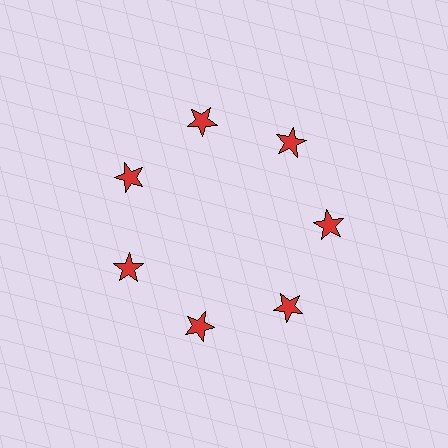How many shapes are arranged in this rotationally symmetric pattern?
There are 7 shapes, arranged in 7 groups of 1.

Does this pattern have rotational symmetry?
Yes, this pattern has 7-fold rotational symmetry. It looks the same after rotating 51 degrees around the center.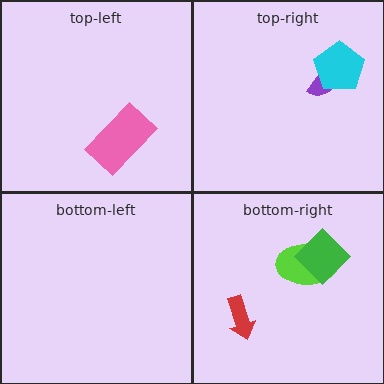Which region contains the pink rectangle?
The top-left region.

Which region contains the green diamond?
The bottom-right region.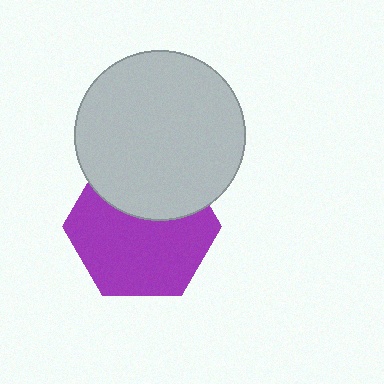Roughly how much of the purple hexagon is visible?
About half of it is visible (roughly 65%).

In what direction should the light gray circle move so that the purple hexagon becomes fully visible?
The light gray circle should move up. That is the shortest direction to clear the overlap and leave the purple hexagon fully visible.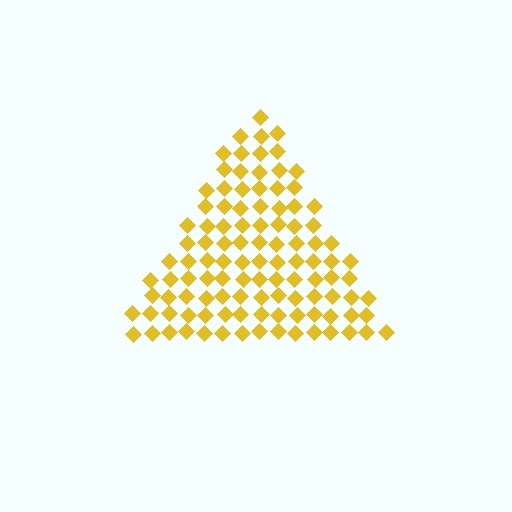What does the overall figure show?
The overall figure shows a triangle.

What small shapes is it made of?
It is made of small diamonds.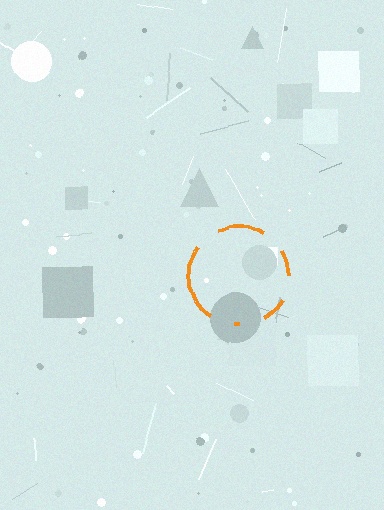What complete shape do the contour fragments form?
The contour fragments form a circle.